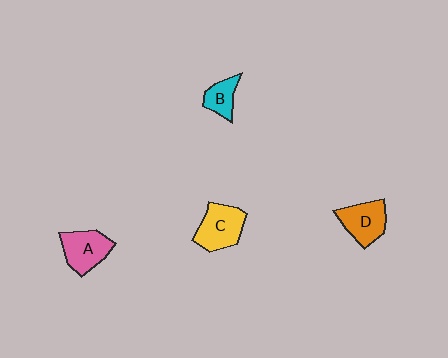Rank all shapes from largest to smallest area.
From largest to smallest: C (yellow), A (pink), D (orange), B (cyan).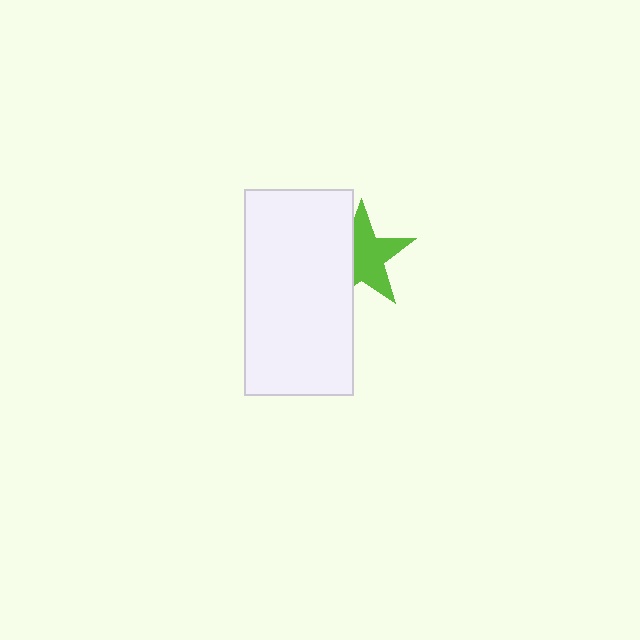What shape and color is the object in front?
The object in front is a white rectangle.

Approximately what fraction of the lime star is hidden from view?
Roughly 35% of the lime star is hidden behind the white rectangle.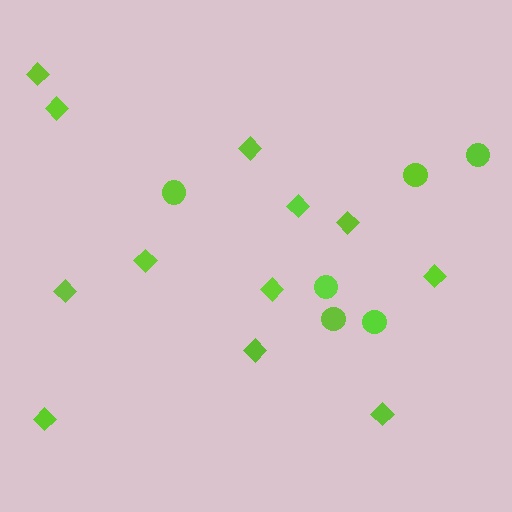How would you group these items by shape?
There are 2 groups: one group of circles (6) and one group of diamonds (12).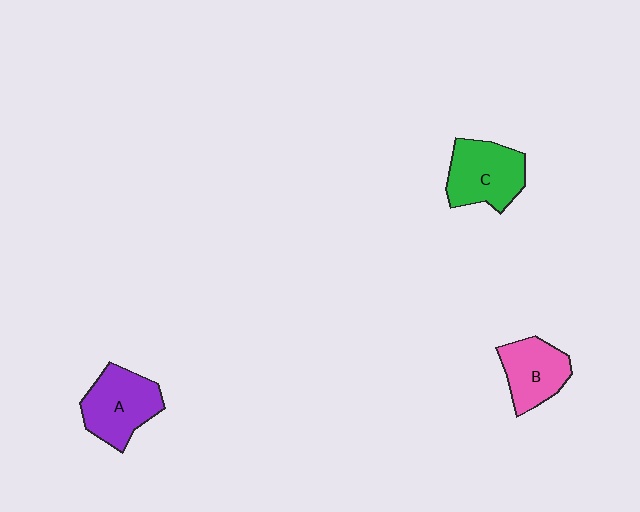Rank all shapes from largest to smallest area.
From largest to smallest: C (green), A (purple), B (pink).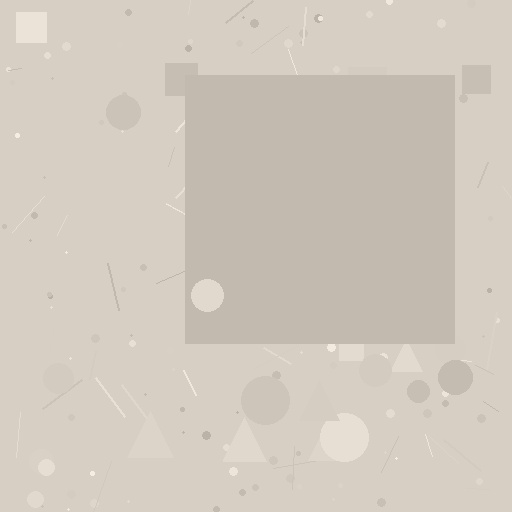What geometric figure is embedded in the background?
A square is embedded in the background.